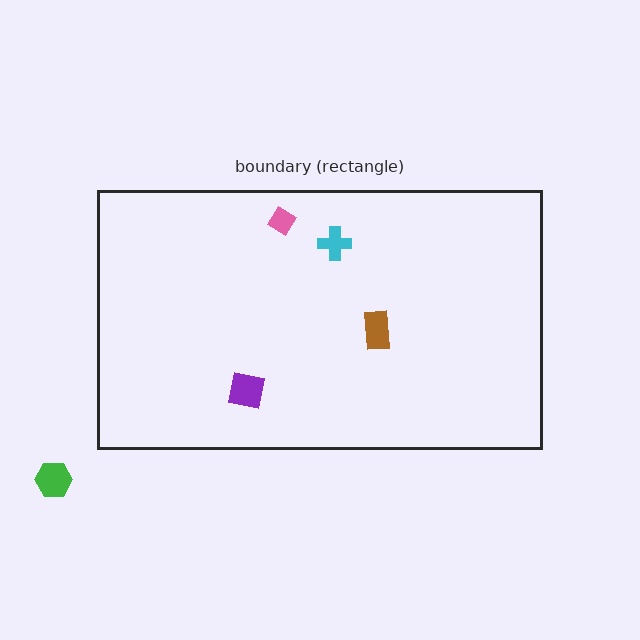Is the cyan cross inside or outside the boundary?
Inside.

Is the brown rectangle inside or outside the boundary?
Inside.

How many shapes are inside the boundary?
4 inside, 1 outside.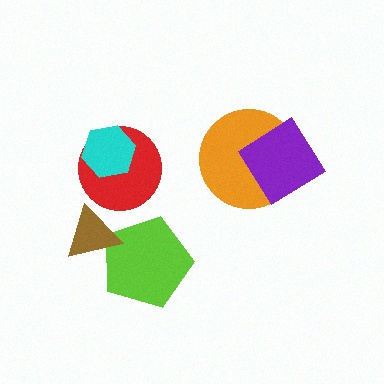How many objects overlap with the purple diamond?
1 object overlaps with the purple diamond.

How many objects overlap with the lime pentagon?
1 object overlaps with the lime pentagon.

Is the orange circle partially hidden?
Yes, it is partially covered by another shape.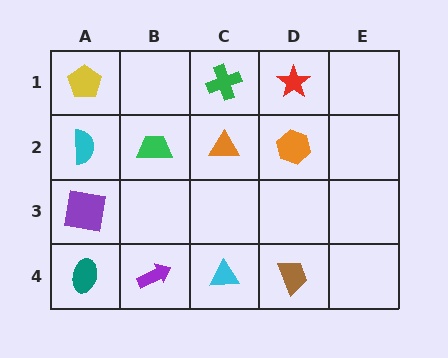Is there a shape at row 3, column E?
No, that cell is empty.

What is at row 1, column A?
A yellow pentagon.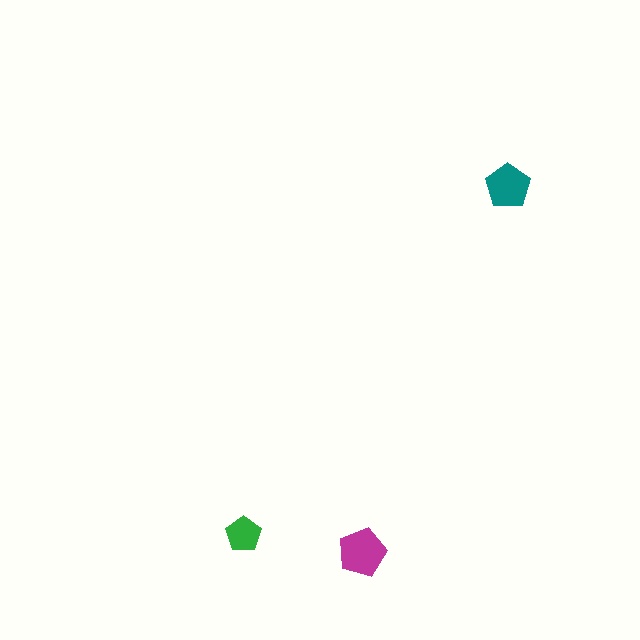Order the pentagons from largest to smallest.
the magenta one, the teal one, the green one.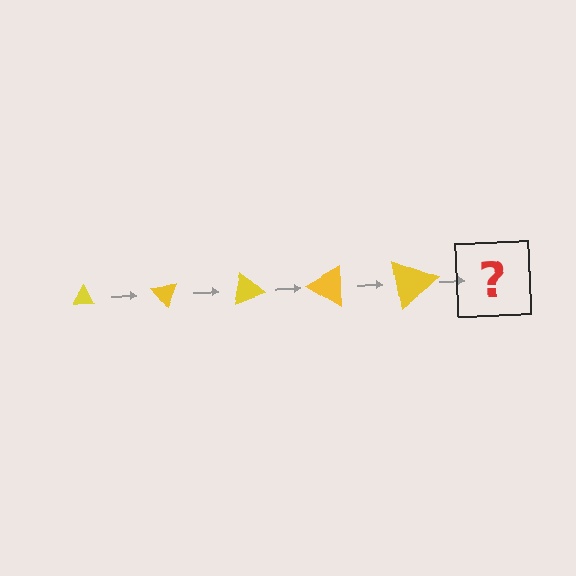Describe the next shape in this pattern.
It should be a triangle, larger than the previous one and rotated 250 degrees from the start.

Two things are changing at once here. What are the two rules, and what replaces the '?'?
The two rules are that the triangle grows larger each step and it rotates 50 degrees each step. The '?' should be a triangle, larger than the previous one and rotated 250 degrees from the start.